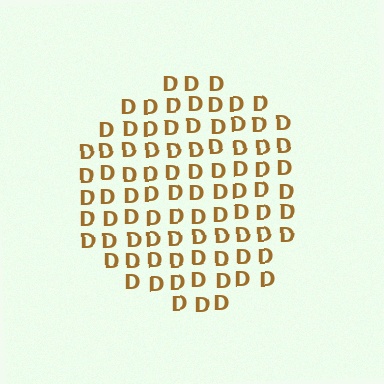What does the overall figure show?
The overall figure shows a circle.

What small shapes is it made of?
It is made of small letter D's.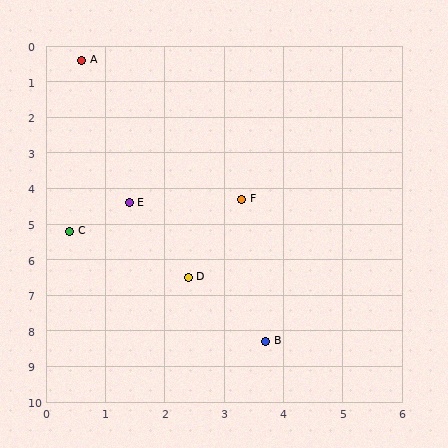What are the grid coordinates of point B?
Point B is at approximately (3.7, 8.3).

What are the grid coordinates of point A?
Point A is at approximately (0.6, 0.4).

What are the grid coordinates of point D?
Point D is at approximately (2.4, 6.5).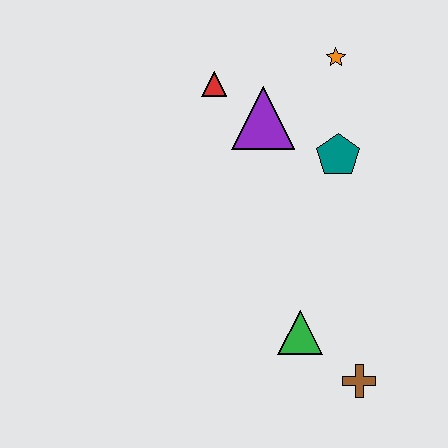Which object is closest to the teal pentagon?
The purple triangle is closest to the teal pentagon.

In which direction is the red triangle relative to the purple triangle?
The red triangle is to the left of the purple triangle.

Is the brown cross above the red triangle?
No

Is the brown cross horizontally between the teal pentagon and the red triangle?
No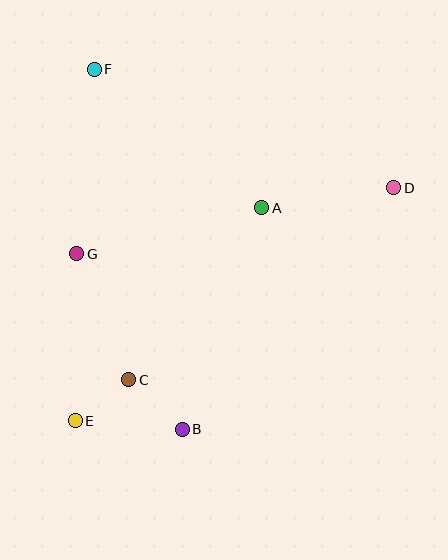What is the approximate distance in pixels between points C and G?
The distance between C and G is approximately 136 pixels.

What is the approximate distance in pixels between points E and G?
The distance between E and G is approximately 167 pixels.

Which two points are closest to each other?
Points C and E are closest to each other.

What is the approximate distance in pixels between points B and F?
The distance between B and F is approximately 371 pixels.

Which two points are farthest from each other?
Points D and E are farthest from each other.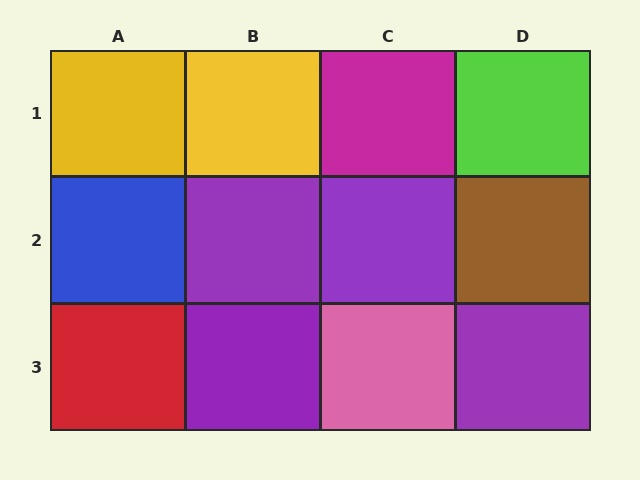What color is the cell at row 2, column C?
Purple.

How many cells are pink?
1 cell is pink.